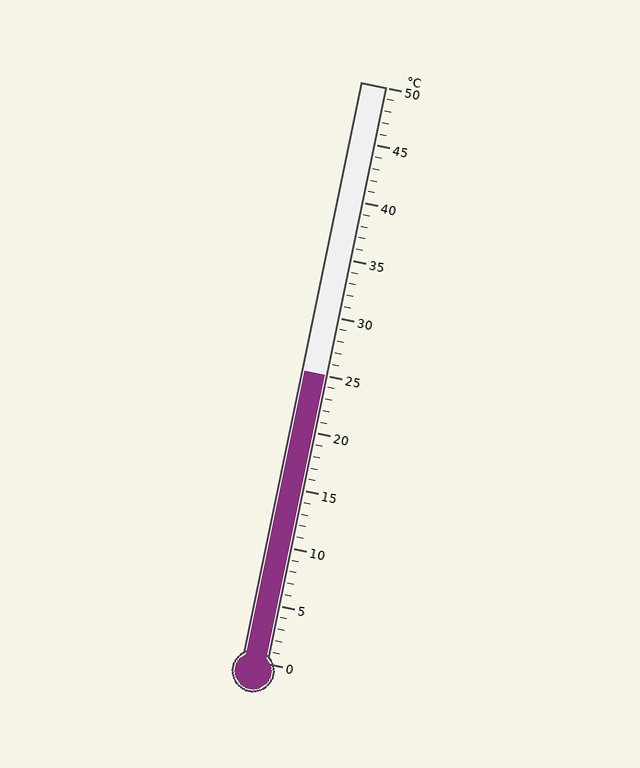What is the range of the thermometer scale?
The thermometer scale ranges from 0°C to 50°C.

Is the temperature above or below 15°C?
The temperature is above 15°C.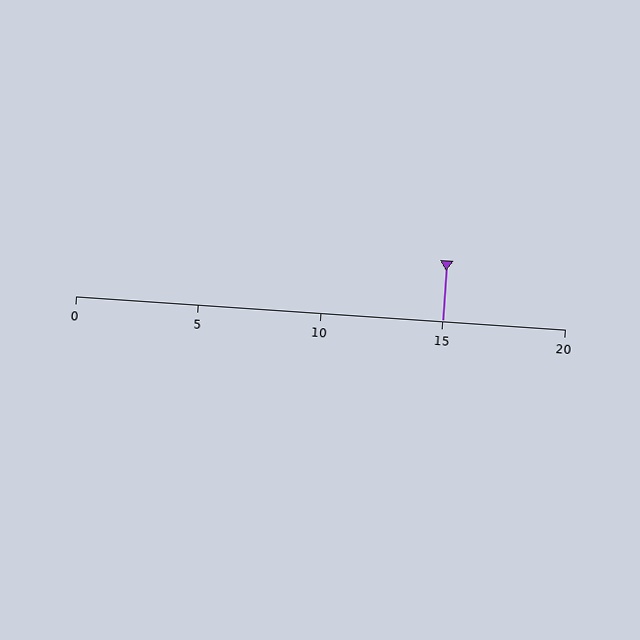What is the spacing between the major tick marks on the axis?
The major ticks are spaced 5 apart.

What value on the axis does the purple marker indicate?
The marker indicates approximately 15.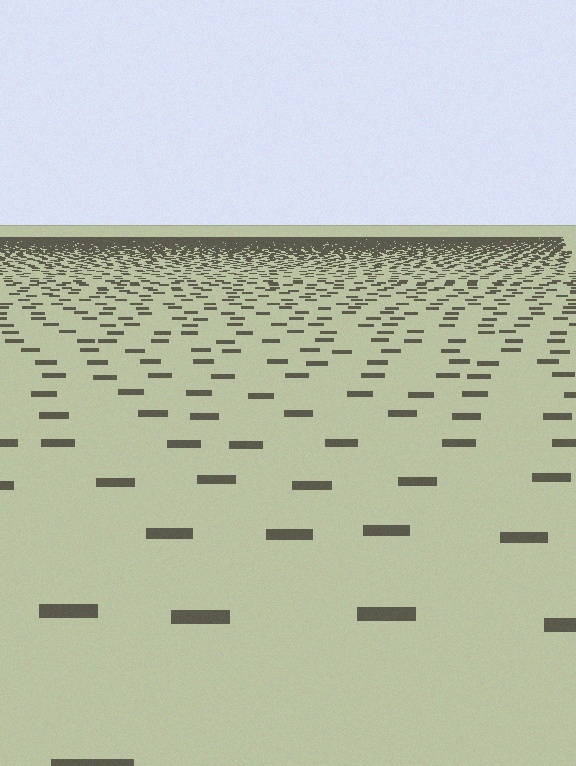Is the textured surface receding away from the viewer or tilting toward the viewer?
The surface is receding away from the viewer. Texture elements get smaller and denser toward the top.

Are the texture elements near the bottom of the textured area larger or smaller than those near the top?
Larger. Near the bottom, elements are closer to the viewer and appear at a bigger on-screen size.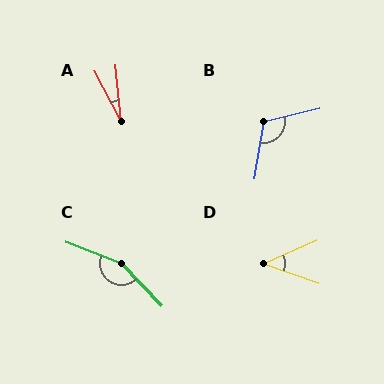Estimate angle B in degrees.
Approximately 112 degrees.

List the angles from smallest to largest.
A (22°), D (43°), B (112°), C (154°).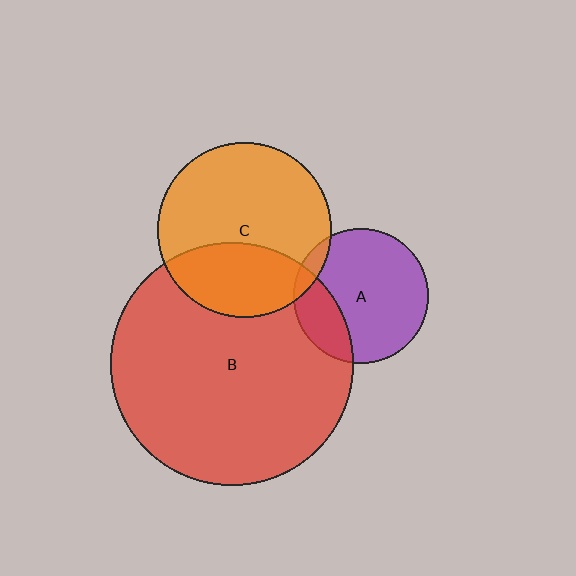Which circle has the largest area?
Circle B (red).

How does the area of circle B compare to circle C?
Approximately 1.9 times.